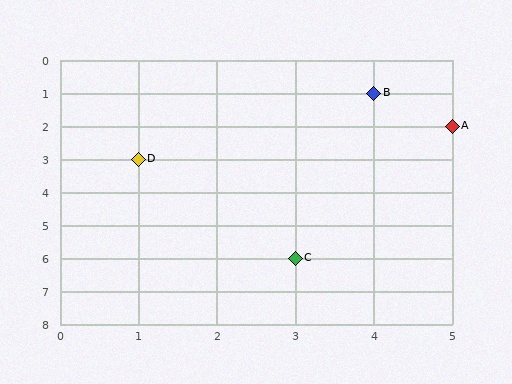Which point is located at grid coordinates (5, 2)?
Point A is at (5, 2).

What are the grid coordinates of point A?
Point A is at grid coordinates (5, 2).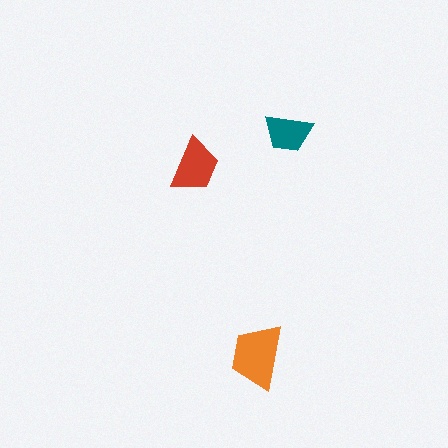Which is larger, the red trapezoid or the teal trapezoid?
The red one.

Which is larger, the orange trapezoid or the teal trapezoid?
The orange one.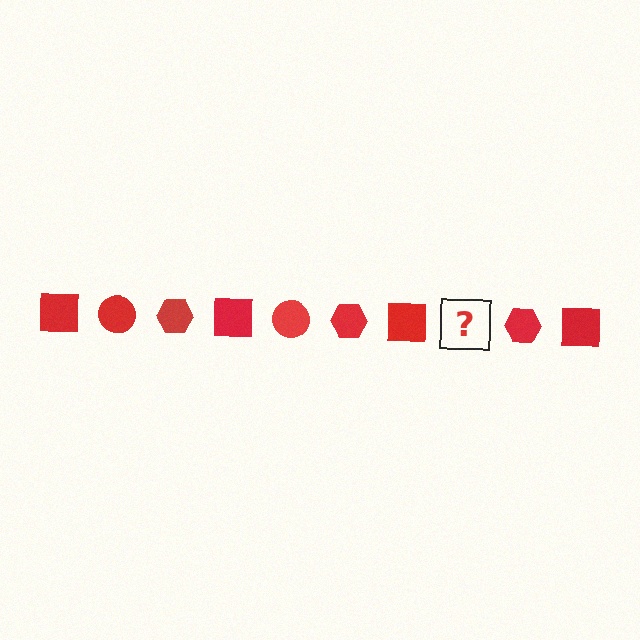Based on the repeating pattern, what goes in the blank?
The blank should be a red circle.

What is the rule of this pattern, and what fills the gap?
The rule is that the pattern cycles through square, circle, hexagon shapes in red. The gap should be filled with a red circle.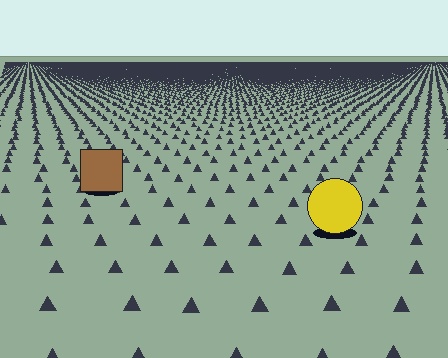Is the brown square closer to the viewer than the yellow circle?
No. The yellow circle is closer — you can tell from the texture gradient: the ground texture is coarser near it.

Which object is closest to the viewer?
The yellow circle is closest. The texture marks near it are larger and more spread out.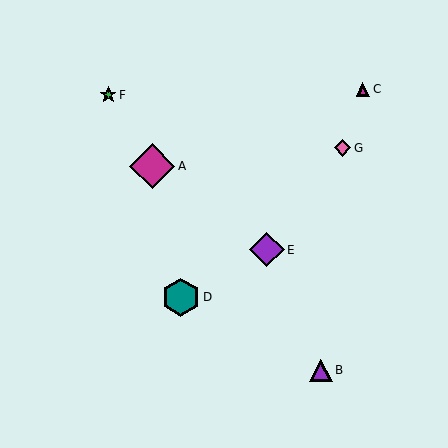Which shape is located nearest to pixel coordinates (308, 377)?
The purple triangle (labeled B) at (321, 370) is nearest to that location.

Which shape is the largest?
The magenta diamond (labeled A) is the largest.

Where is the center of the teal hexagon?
The center of the teal hexagon is at (181, 297).